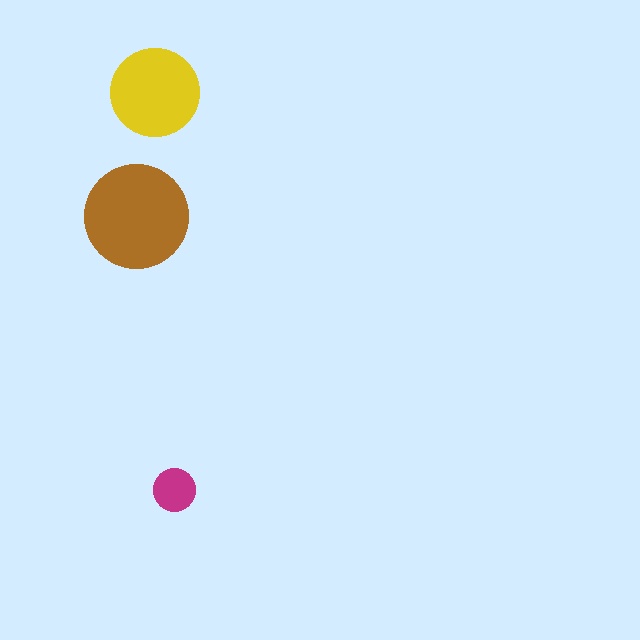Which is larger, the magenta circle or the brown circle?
The brown one.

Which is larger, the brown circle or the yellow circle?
The brown one.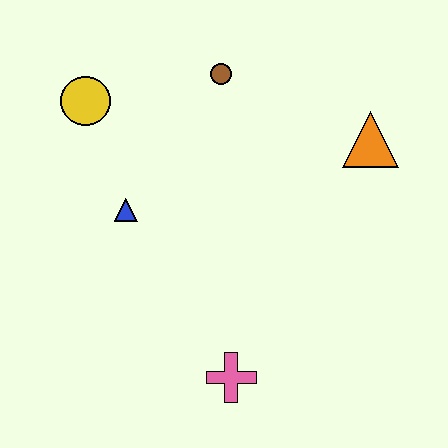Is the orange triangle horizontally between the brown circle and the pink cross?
No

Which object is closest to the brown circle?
The yellow circle is closest to the brown circle.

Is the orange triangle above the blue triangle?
Yes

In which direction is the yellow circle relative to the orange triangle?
The yellow circle is to the left of the orange triangle.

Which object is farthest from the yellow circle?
The pink cross is farthest from the yellow circle.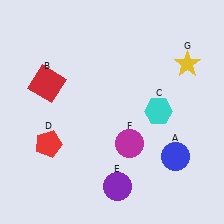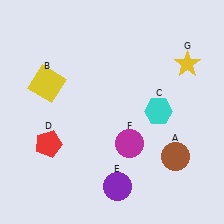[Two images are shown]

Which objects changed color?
A changed from blue to brown. B changed from red to yellow.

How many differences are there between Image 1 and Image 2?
There are 2 differences between the two images.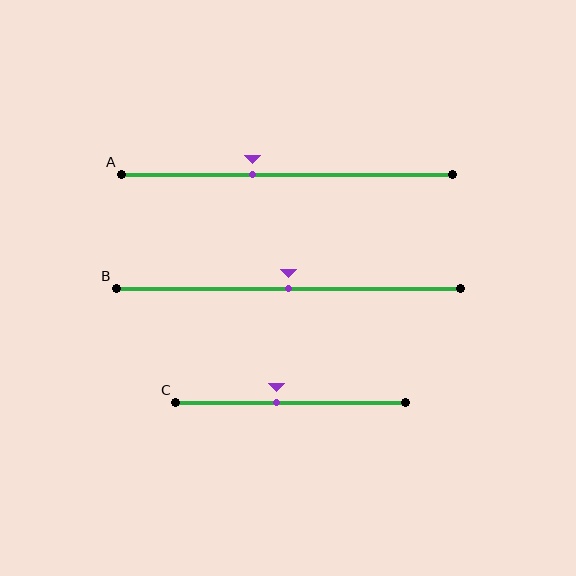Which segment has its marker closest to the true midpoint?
Segment B has its marker closest to the true midpoint.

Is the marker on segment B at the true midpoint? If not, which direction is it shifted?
Yes, the marker on segment B is at the true midpoint.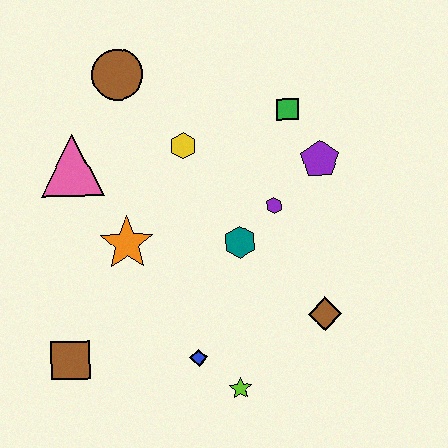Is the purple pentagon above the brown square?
Yes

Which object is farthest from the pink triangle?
The brown diamond is farthest from the pink triangle.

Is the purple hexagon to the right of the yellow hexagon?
Yes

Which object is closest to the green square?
The purple pentagon is closest to the green square.